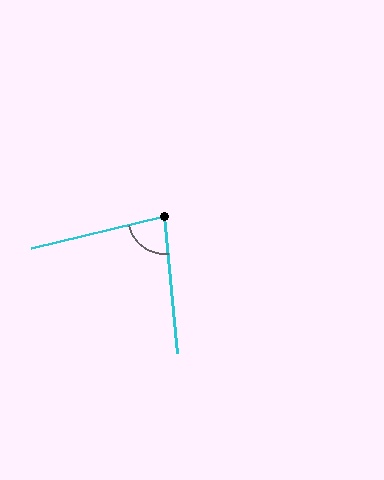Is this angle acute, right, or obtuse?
It is acute.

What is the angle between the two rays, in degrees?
Approximately 82 degrees.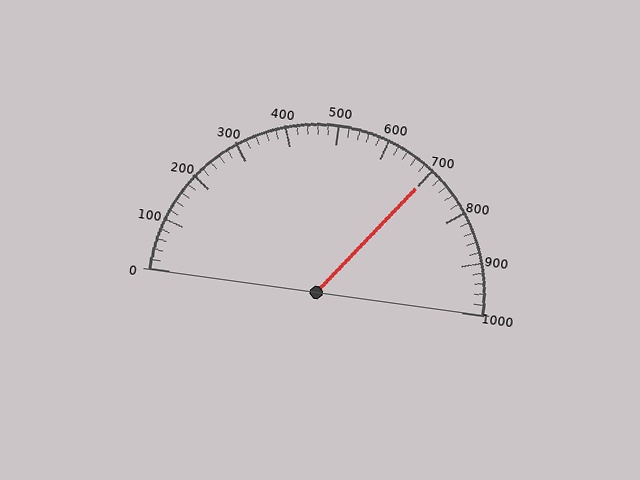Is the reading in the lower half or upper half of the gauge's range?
The reading is in the upper half of the range (0 to 1000).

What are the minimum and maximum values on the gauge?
The gauge ranges from 0 to 1000.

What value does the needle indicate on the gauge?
The needle indicates approximately 700.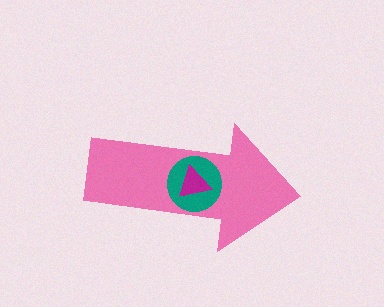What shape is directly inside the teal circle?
The magenta triangle.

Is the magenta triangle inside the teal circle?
Yes.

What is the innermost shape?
The magenta triangle.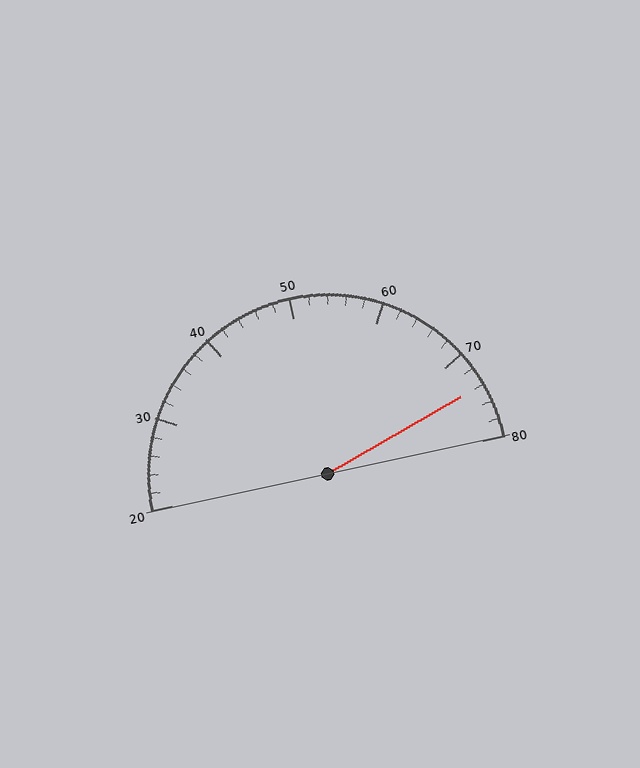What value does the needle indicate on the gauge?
The needle indicates approximately 74.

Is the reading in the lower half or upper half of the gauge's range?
The reading is in the upper half of the range (20 to 80).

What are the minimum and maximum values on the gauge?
The gauge ranges from 20 to 80.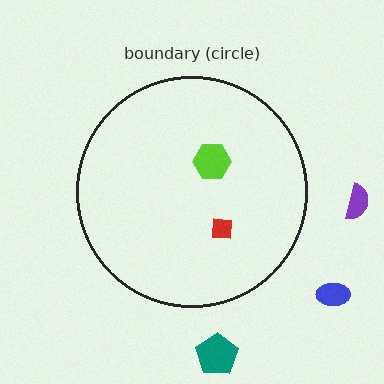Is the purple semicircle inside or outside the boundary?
Outside.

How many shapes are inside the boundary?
2 inside, 3 outside.